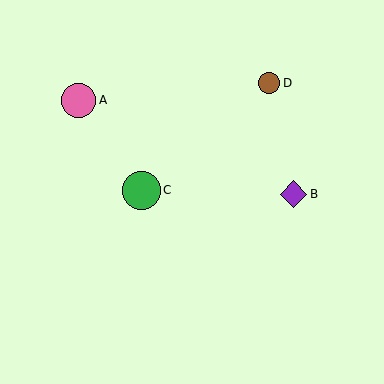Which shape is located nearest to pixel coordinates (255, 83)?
The brown circle (labeled D) at (269, 83) is nearest to that location.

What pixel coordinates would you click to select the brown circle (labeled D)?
Click at (269, 83) to select the brown circle D.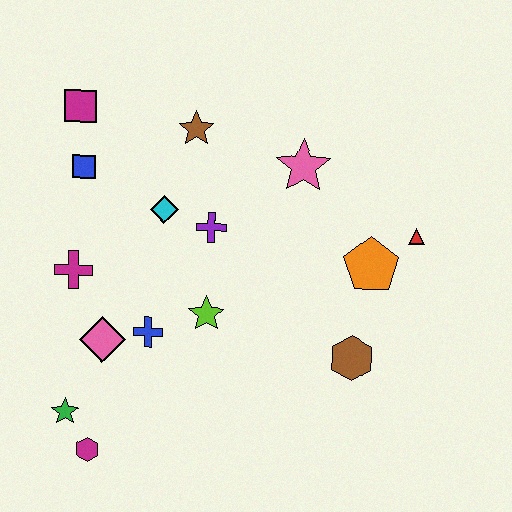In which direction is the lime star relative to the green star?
The lime star is to the right of the green star.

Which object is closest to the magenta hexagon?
The green star is closest to the magenta hexagon.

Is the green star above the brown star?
No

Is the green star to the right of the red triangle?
No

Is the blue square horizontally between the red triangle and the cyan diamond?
No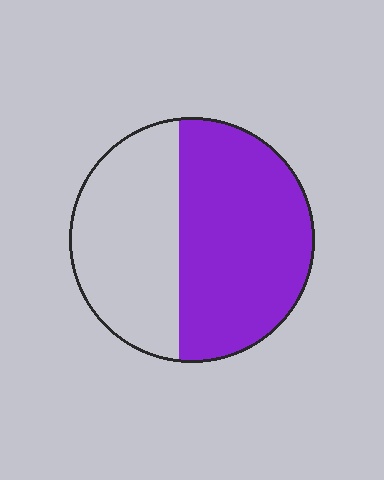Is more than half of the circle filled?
Yes.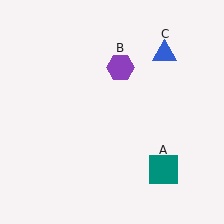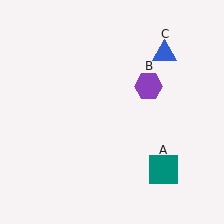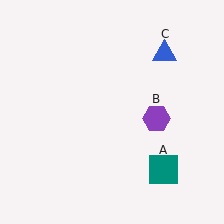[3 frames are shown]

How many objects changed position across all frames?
1 object changed position: purple hexagon (object B).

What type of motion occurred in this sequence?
The purple hexagon (object B) rotated clockwise around the center of the scene.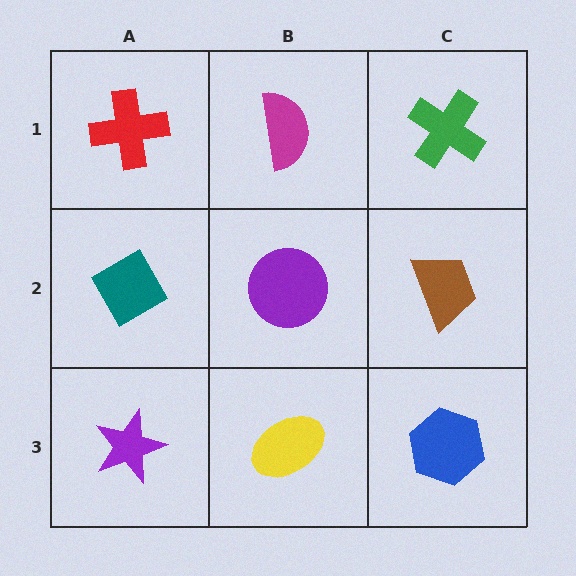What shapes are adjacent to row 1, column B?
A purple circle (row 2, column B), a red cross (row 1, column A), a green cross (row 1, column C).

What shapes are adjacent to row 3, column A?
A teal diamond (row 2, column A), a yellow ellipse (row 3, column B).